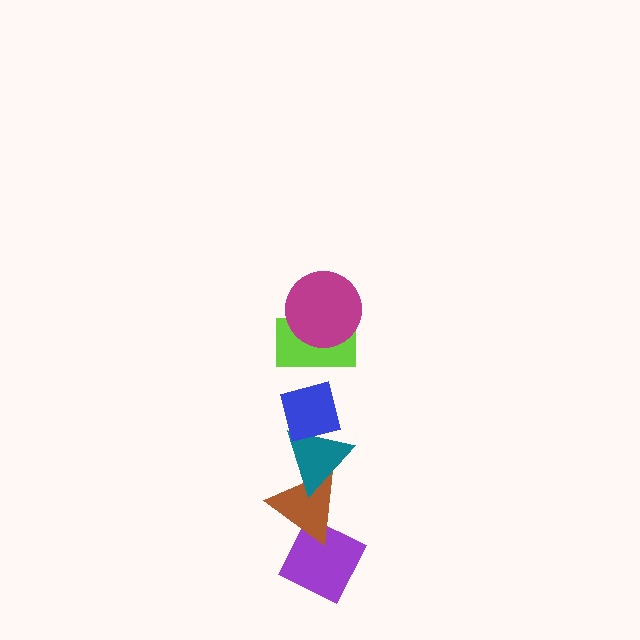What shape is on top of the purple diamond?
The brown triangle is on top of the purple diamond.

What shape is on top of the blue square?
The lime rectangle is on top of the blue square.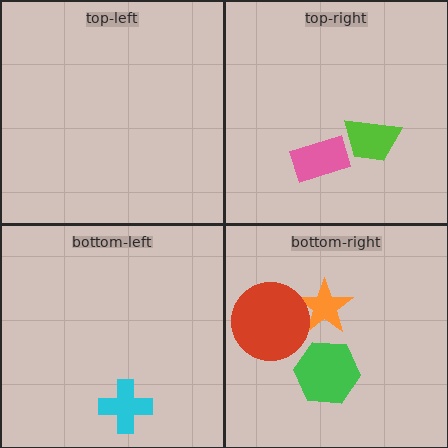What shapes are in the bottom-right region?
The orange star, the green hexagon, the red circle.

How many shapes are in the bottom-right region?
3.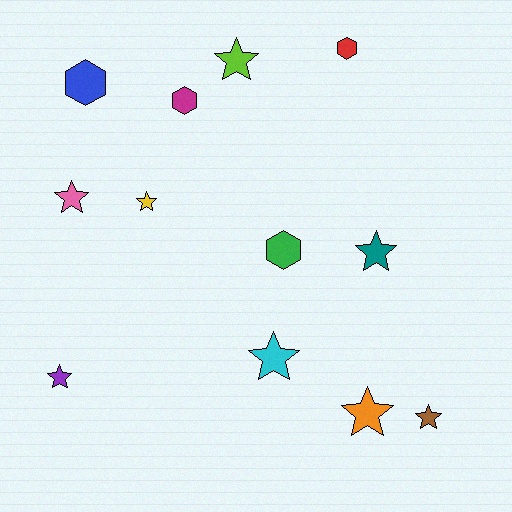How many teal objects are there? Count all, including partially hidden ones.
There is 1 teal object.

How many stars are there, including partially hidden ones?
There are 8 stars.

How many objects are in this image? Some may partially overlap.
There are 12 objects.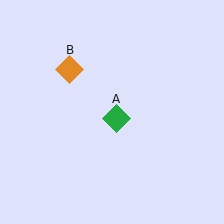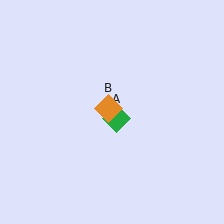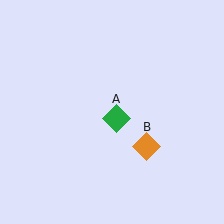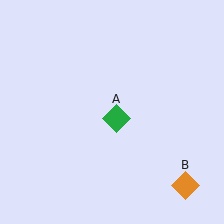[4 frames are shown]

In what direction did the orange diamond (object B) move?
The orange diamond (object B) moved down and to the right.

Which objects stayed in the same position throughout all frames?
Green diamond (object A) remained stationary.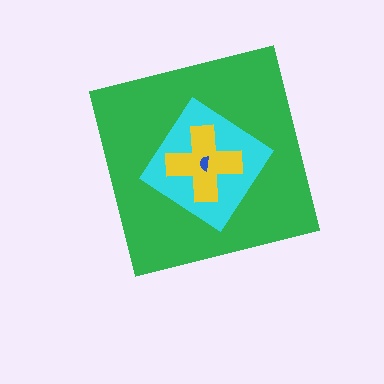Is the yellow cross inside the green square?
Yes.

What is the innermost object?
The blue semicircle.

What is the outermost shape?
The green square.